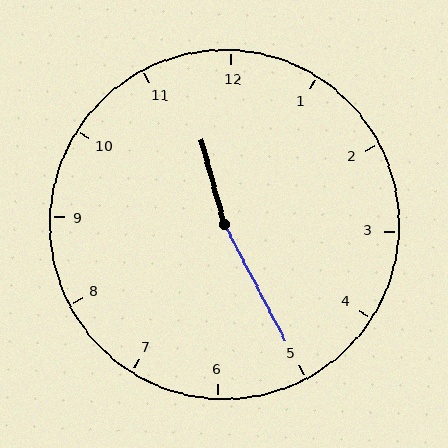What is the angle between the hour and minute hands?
Approximately 168 degrees.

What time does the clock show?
11:25.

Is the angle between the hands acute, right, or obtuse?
It is obtuse.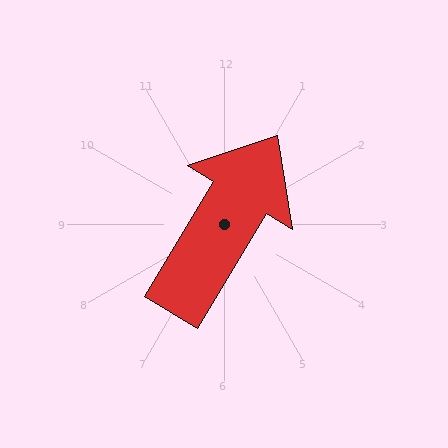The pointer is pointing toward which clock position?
Roughly 1 o'clock.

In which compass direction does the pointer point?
Northeast.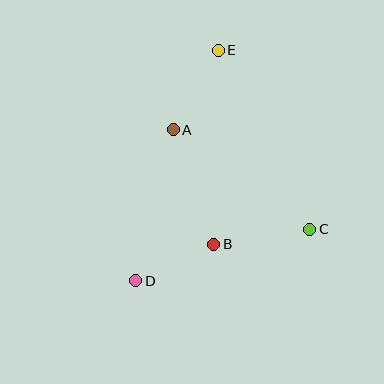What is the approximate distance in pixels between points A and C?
The distance between A and C is approximately 168 pixels.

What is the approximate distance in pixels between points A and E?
The distance between A and E is approximately 92 pixels.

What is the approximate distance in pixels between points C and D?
The distance between C and D is approximately 181 pixels.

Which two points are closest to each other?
Points B and D are closest to each other.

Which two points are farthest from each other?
Points D and E are farthest from each other.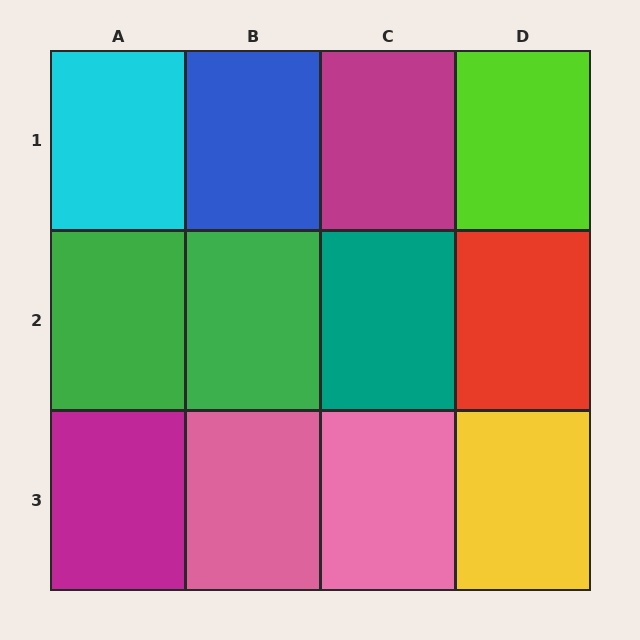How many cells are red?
1 cell is red.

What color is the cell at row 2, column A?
Green.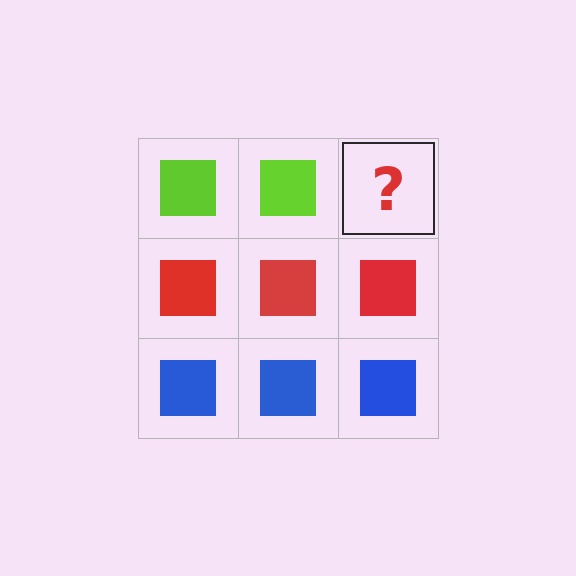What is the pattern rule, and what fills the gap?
The rule is that each row has a consistent color. The gap should be filled with a lime square.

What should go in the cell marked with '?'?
The missing cell should contain a lime square.